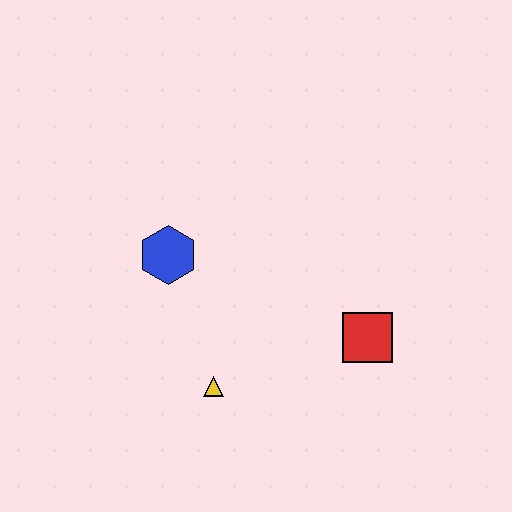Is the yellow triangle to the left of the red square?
Yes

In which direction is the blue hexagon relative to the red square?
The blue hexagon is to the left of the red square.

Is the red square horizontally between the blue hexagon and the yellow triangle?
No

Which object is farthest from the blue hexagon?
The red square is farthest from the blue hexagon.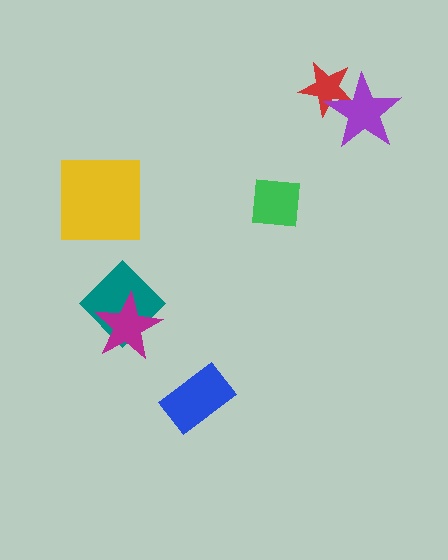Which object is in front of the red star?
The purple star is in front of the red star.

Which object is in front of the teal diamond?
The magenta star is in front of the teal diamond.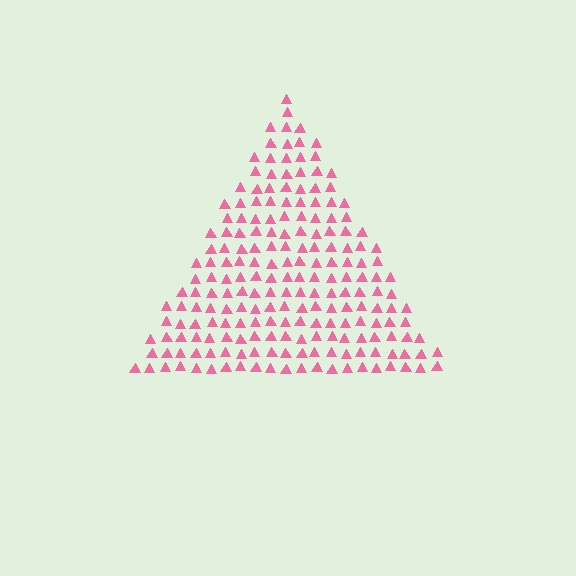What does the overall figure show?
The overall figure shows a triangle.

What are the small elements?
The small elements are triangles.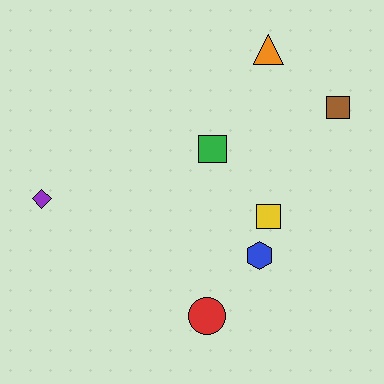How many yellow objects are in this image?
There is 1 yellow object.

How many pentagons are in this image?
There are no pentagons.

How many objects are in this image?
There are 7 objects.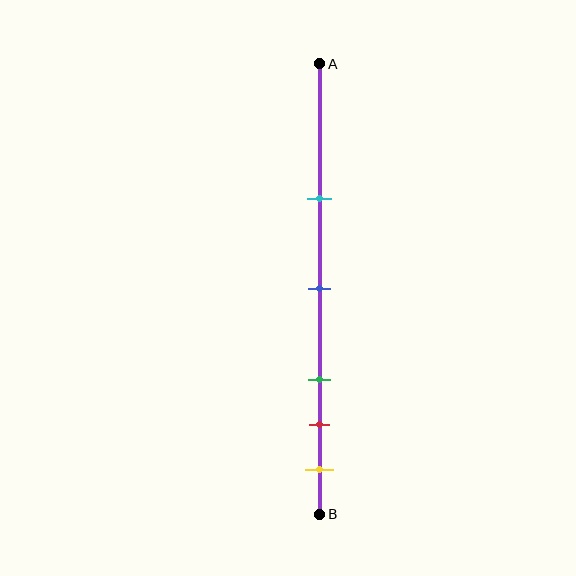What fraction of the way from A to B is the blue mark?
The blue mark is approximately 50% (0.5) of the way from A to B.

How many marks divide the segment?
There are 5 marks dividing the segment.